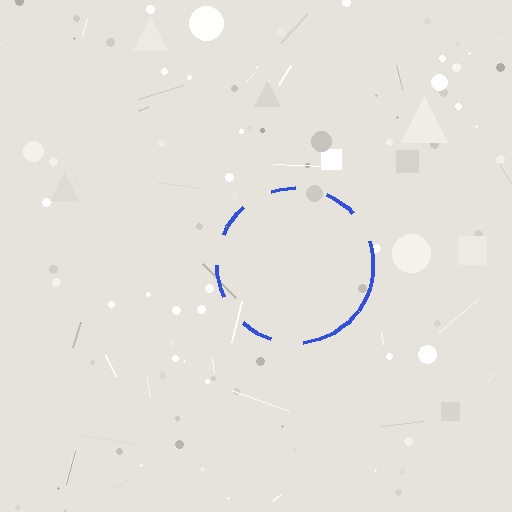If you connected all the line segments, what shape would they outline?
They would outline a circle.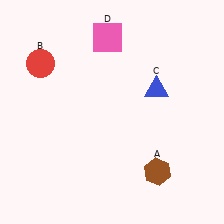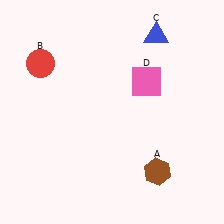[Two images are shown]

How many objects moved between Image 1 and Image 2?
2 objects moved between the two images.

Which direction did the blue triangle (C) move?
The blue triangle (C) moved up.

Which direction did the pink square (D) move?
The pink square (D) moved down.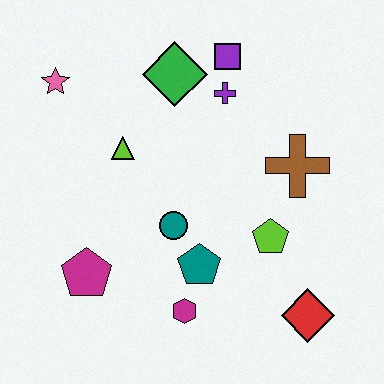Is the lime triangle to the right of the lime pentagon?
No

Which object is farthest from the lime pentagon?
The pink star is farthest from the lime pentagon.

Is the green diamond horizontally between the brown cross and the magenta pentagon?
Yes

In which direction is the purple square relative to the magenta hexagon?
The purple square is above the magenta hexagon.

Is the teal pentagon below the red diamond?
No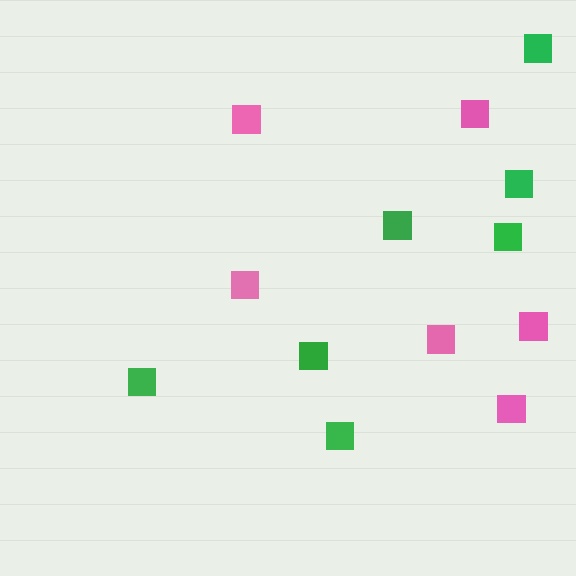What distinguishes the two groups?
There are 2 groups: one group of pink squares (6) and one group of green squares (7).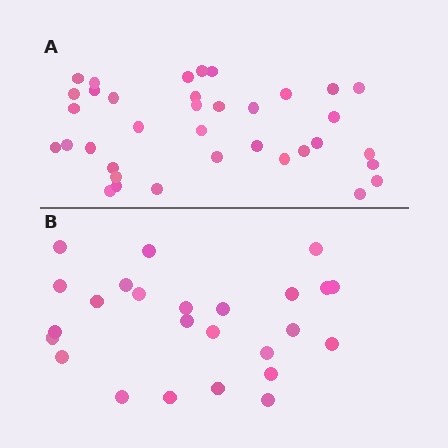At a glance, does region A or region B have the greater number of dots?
Region A (the top region) has more dots.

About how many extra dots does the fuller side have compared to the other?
Region A has roughly 12 or so more dots than region B.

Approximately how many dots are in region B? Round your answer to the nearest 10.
About 20 dots. (The exact count is 25, which rounds to 20.)